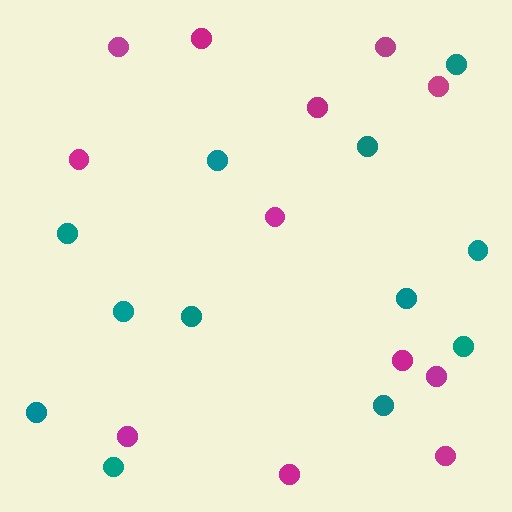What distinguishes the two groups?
There are 2 groups: one group of magenta circles (12) and one group of teal circles (12).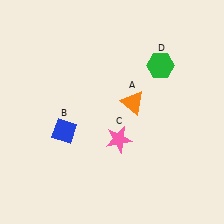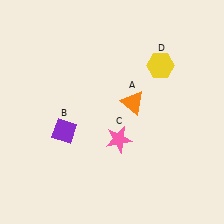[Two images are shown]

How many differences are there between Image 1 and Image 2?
There are 2 differences between the two images.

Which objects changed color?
B changed from blue to purple. D changed from green to yellow.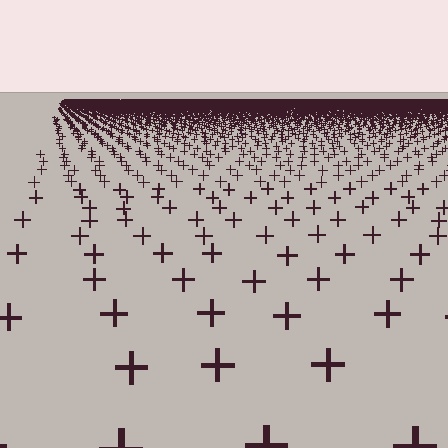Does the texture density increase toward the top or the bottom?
Density increases toward the top.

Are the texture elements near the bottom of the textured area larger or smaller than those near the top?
Larger. Near the bottom, elements are closer to the viewer and appear at a bigger on-screen size.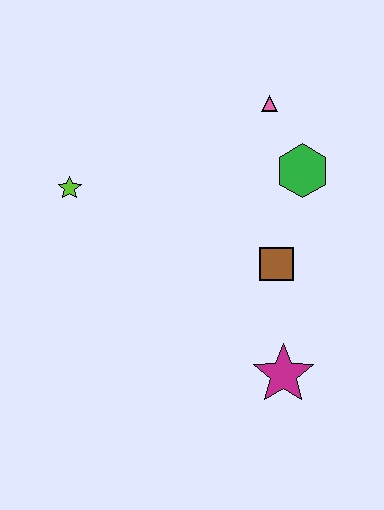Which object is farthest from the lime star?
The magenta star is farthest from the lime star.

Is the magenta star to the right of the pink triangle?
Yes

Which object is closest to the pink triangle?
The green hexagon is closest to the pink triangle.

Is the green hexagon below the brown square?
No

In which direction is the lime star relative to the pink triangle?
The lime star is to the left of the pink triangle.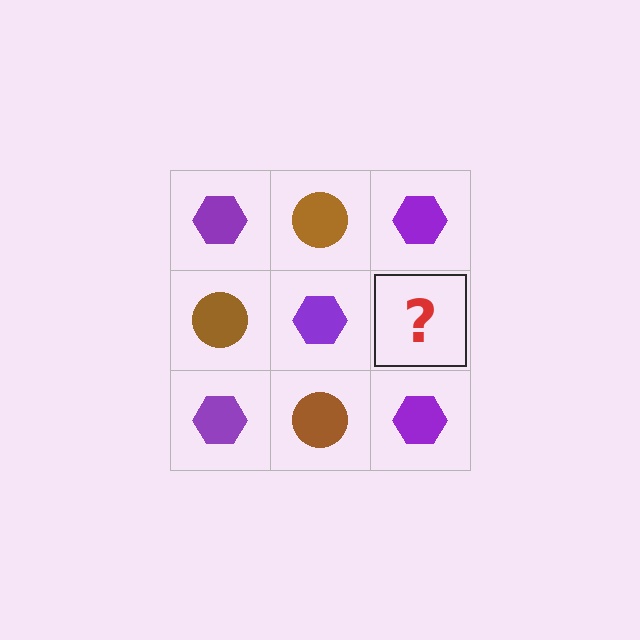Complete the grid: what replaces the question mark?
The question mark should be replaced with a brown circle.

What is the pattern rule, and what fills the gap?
The rule is that it alternates purple hexagon and brown circle in a checkerboard pattern. The gap should be filled with a brown circle.